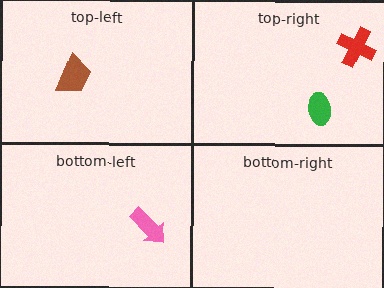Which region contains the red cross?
The top-right region.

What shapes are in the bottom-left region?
The pink arrow.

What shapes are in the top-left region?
The brown trapezoid.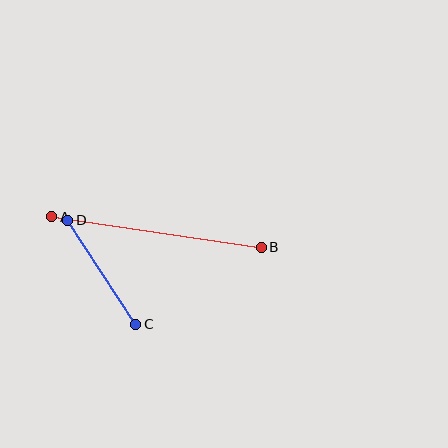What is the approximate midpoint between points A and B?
The midpoint is at approximately (157, 232) pixels.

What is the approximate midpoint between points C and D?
The midpoint is at approximately (102, 272) pixels.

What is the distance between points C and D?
The distance is approximately 124 pixels.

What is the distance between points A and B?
The distance is approximately 211 pixels.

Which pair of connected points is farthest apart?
Points A and B are farthest apart.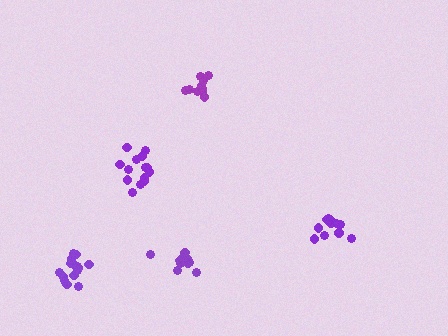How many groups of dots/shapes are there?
There are 5 groups.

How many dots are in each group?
Group 1: 11 dots, Group 2: 10 dots, Group 3: 15 dots, Group 4: 15 dots, Group 5: 11 dots (62 total).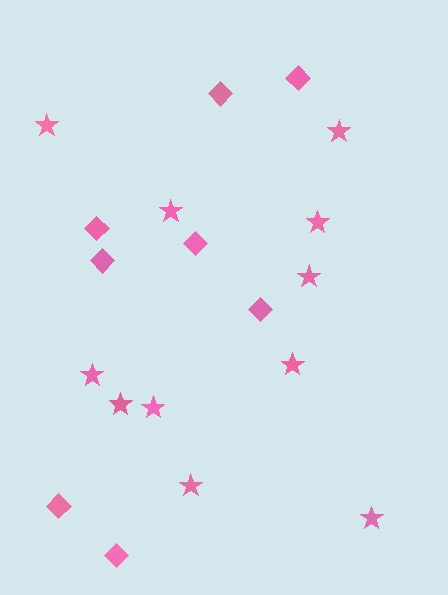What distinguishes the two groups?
There are 2 groups: one group of stars (11) and one group of diamonds (8).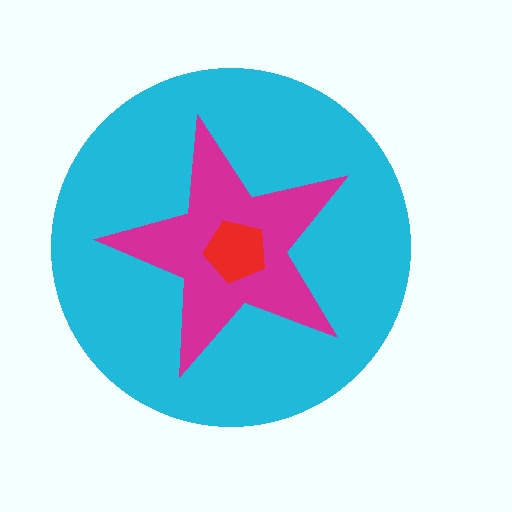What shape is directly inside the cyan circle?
The magenta star.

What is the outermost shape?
The cyan circle.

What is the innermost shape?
The red pentagon.